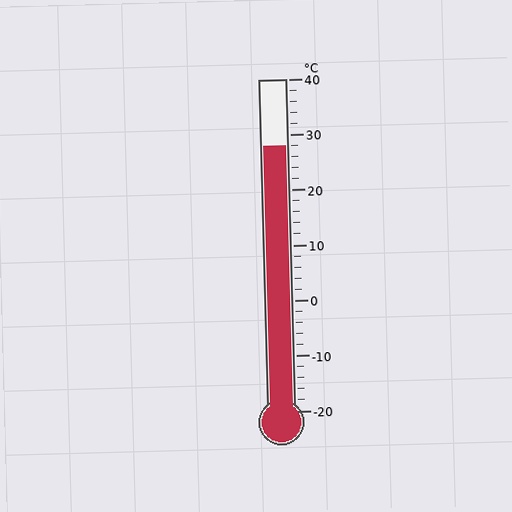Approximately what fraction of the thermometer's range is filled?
The thermometer is filled to approximately 80% of its range.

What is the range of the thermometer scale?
The thermometer scale ranges from -20°C to 40°C.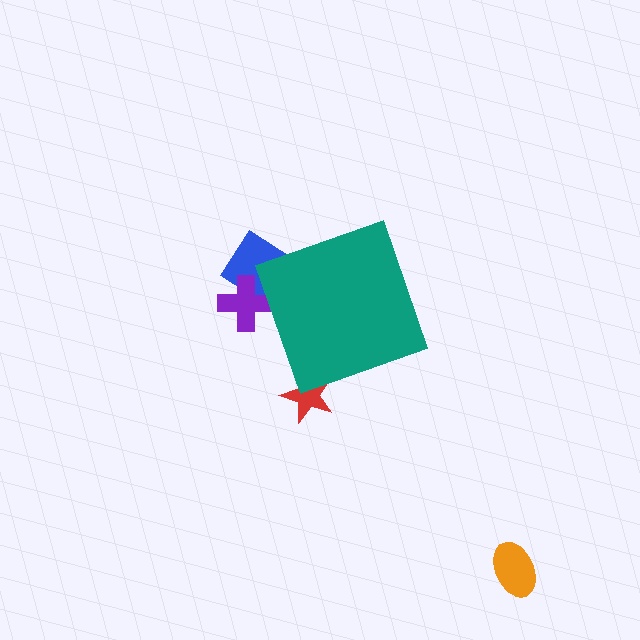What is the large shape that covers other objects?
A teal diamond.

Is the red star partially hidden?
Yes, the red star is partially hidden behind the teal diamond.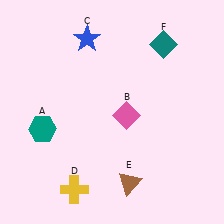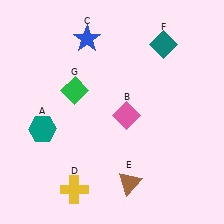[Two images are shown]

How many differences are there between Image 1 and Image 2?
There is 1 difference between the two images.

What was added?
A green diamond (G) was added in Image 2.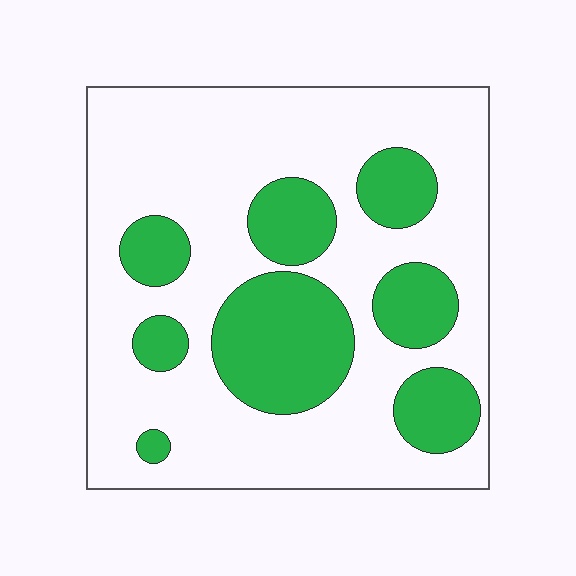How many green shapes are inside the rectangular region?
8.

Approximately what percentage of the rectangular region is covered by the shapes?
Approximately 30%.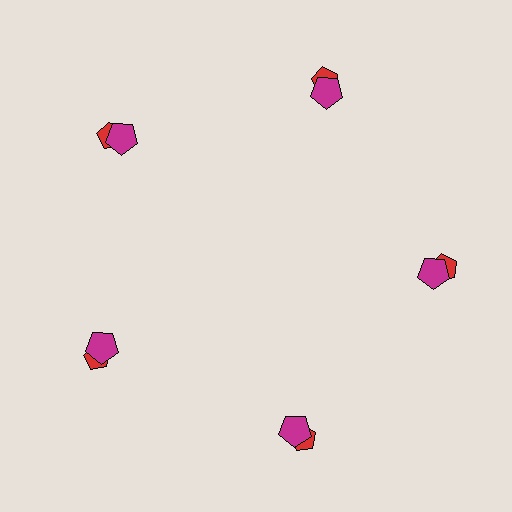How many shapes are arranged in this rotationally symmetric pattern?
There are 10 shapes, arranged in 5 groups of 2.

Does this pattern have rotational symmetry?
Yes, this pattern has 5-fold rotational symmetry. It looks the same after rotating 72 degrees around the center.